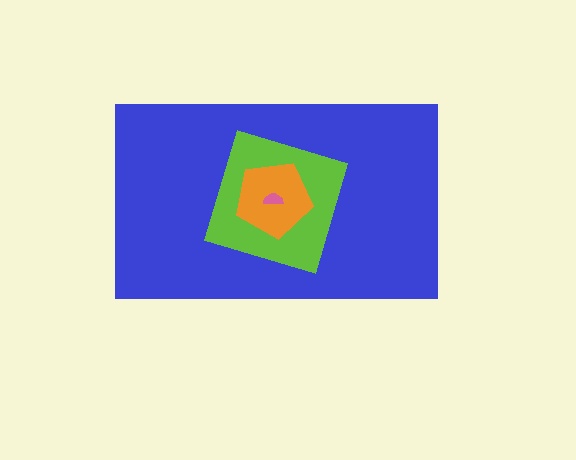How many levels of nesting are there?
4.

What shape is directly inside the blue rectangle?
The lime diamond.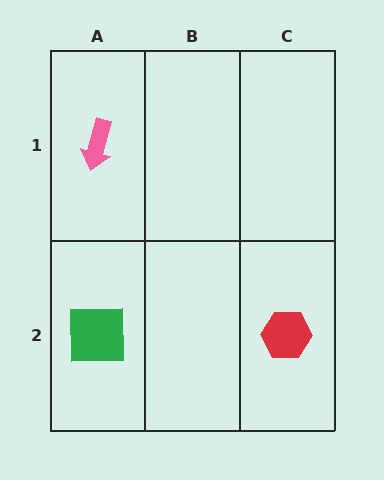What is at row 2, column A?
A green square.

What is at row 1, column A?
A pink arrow.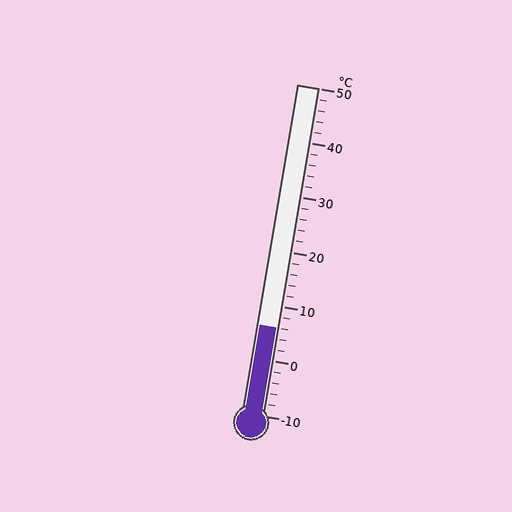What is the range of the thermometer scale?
The thermometer scale ranges from -10°C to 50°C.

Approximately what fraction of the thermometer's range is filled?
The thermometer is filled to approximately 25% of its range.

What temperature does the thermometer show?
The thermometer shows approximately 6°C.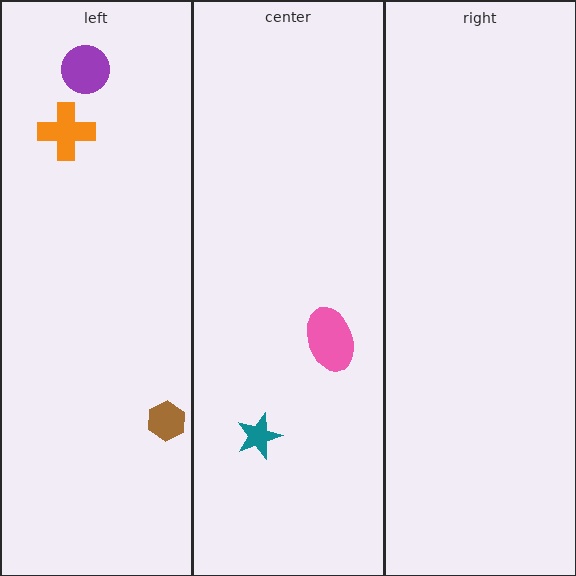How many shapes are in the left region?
3.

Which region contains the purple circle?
The left region.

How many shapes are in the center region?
2.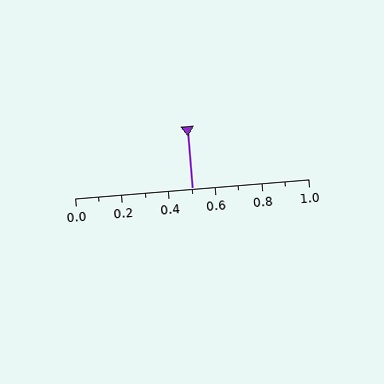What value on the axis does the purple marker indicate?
The marker indicates approximately 0.5.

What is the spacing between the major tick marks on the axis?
The major ticks are spaced 0.2 apart.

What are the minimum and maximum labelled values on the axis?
The axis runs from 0.0 to 1.0.